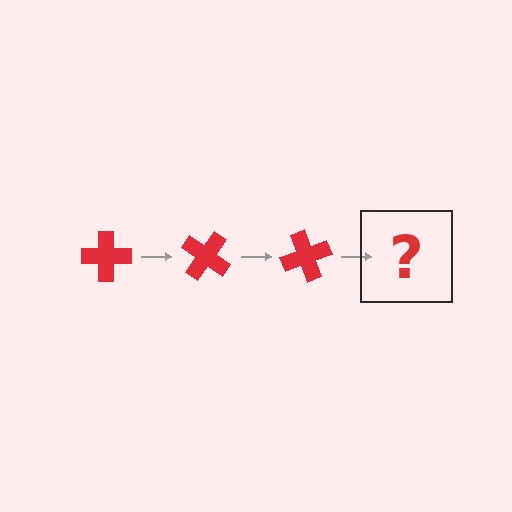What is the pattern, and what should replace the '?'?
The pattern is that the cross rotates 35 degrees each step. The '?' should be a red cross rotated 105 degrees.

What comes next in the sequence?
The next element should be a red cross rotated 105 degrees.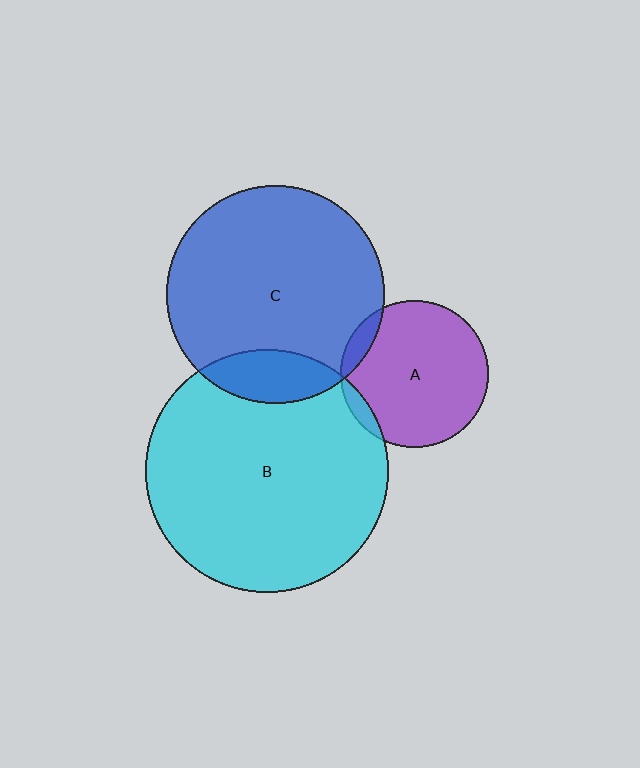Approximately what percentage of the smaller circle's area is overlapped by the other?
Approximately 10%.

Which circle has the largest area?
Circle B (cyan).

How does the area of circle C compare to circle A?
Approximately 2.2 times.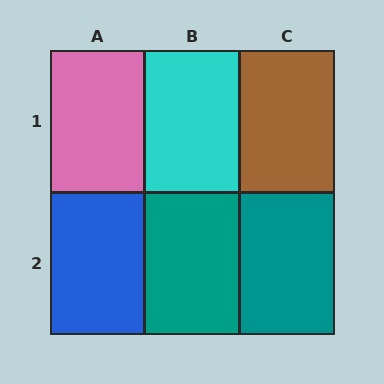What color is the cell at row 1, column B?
Cyan.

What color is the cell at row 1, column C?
Brown.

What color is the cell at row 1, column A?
Pink.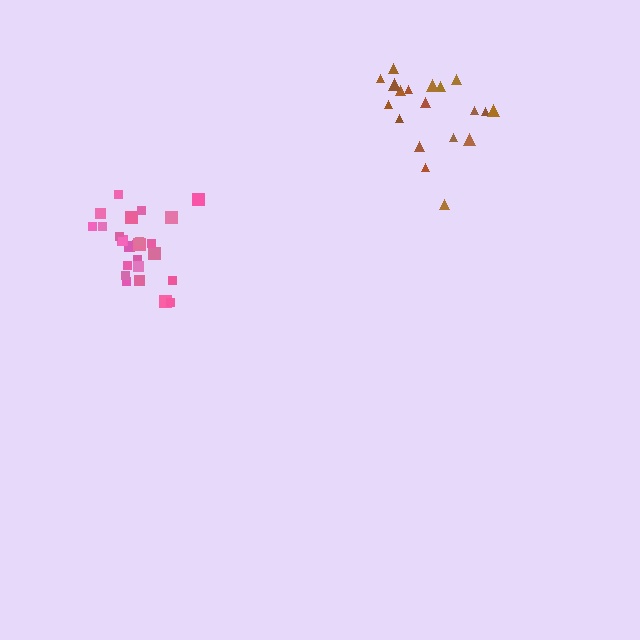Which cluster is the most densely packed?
Pink.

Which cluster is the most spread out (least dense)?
Brown.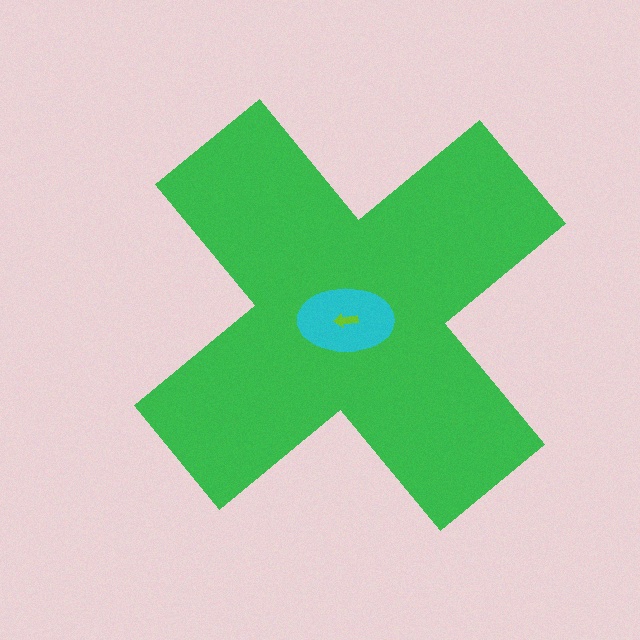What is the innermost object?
The lime arrow.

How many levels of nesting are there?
3.